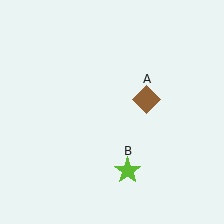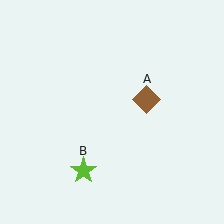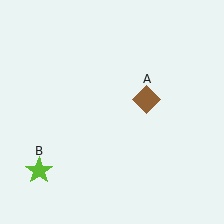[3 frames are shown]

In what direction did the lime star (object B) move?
The lime star (object B) moved left.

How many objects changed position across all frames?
1 object changed position: lime star (object B).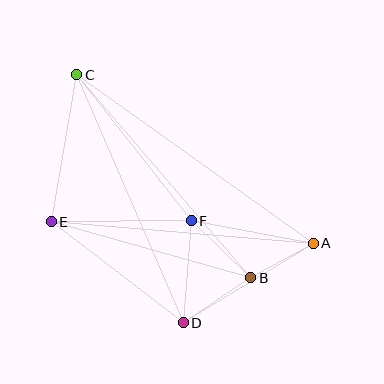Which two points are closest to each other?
Points A and B are closest to each other.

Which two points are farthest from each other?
Points A and C are farthest from each other.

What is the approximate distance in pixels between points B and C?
The distance between B and C is approximately 267 pixels.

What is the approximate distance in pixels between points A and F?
The distance between A and F is approximately 124 pixels.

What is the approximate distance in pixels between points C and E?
The distance between C and E is approximately 149 pixels.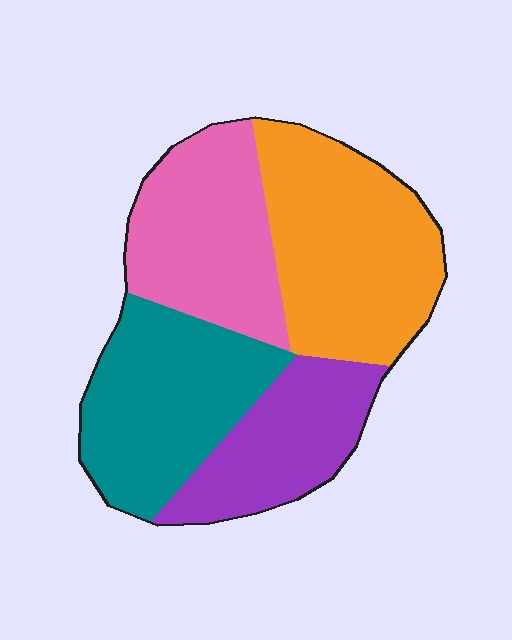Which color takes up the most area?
Orange, at roughly 30%.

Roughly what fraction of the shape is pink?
Pink covers roughly 25% of the shape.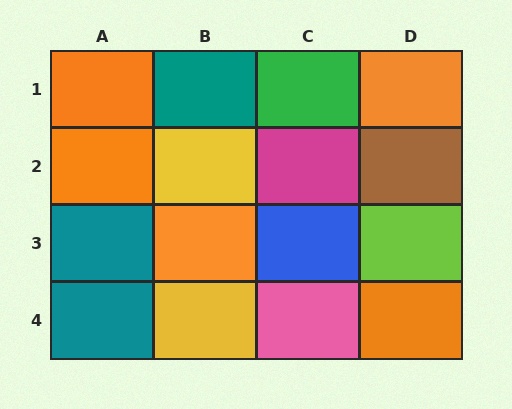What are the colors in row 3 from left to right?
Teal, orange, blue, lime.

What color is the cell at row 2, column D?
Brown.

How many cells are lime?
1 cell is lime.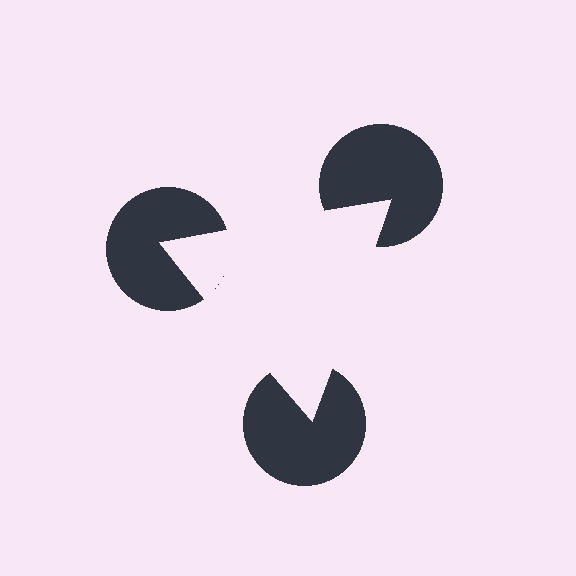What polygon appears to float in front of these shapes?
An illusory triangle — its edges are inferred from the aligned wedge cuts in the pac-man discs, not physically drawn.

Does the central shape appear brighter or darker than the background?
It typically appears slightly brighter than the background, even though no actual brightness change is drawn.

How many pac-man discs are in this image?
There are 3 — one at each vertex of the illusory triangle.